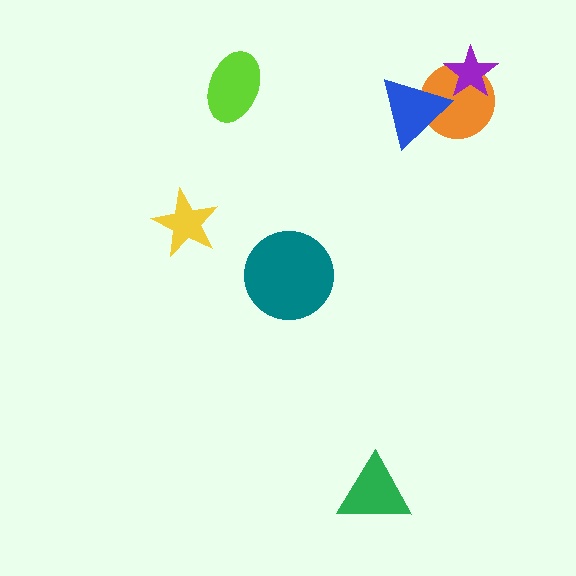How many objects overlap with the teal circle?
0 objects overlap with the teal circle.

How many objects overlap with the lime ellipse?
0 objects overlap with the lime ellipse.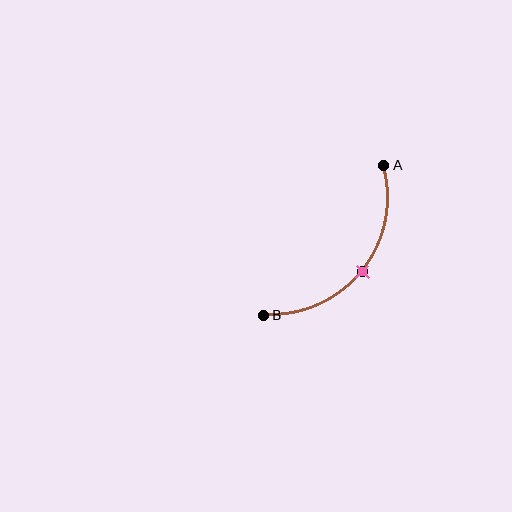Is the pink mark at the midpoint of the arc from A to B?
Yes. The pink mark lies on the arc at equal arc-length from both A and B — it is the arc midpoint.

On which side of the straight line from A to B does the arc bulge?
The arc bulges below and to the right of the straight line connecting A and B.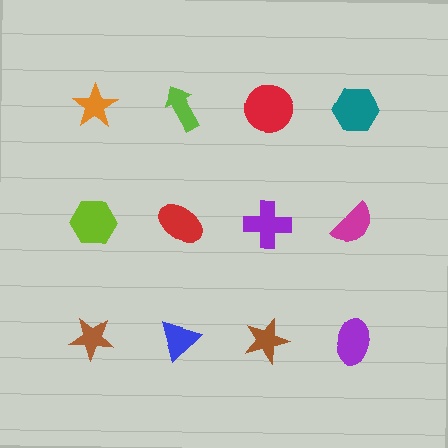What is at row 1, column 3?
A red circle.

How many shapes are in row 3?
4 shapes.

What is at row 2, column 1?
A lime hexagon.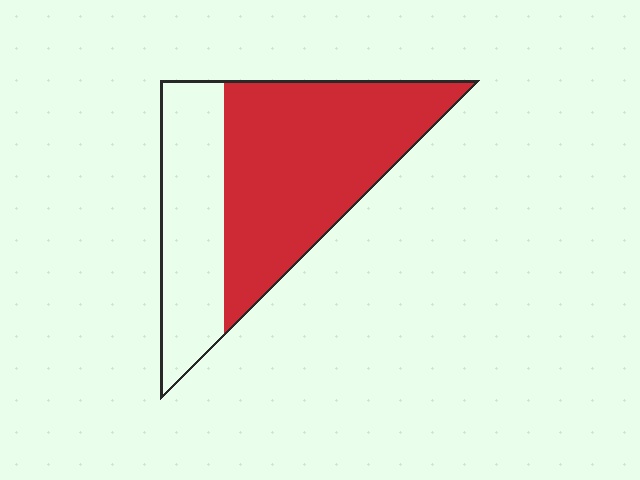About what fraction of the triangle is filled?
About five eighths (5/8).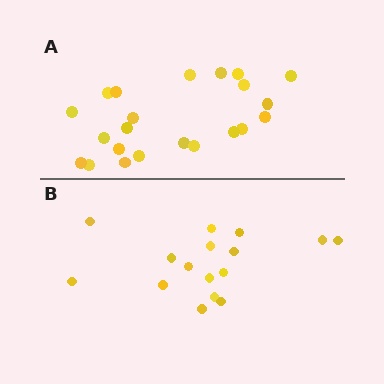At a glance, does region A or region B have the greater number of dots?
Region A (the top region) has more dots.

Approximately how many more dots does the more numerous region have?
Region A has about 6 more dots than region B.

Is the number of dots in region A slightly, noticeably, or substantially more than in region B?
Region A has noticeably more, but not dramatically so. The ratio is roughly 1.4 to 1.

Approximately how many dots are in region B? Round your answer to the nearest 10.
About 20 dots. (The exact count is 16, which rounds to 20.)